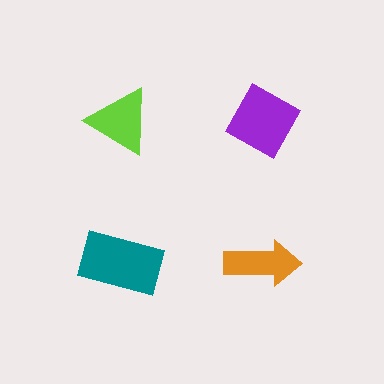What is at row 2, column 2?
An orange arrow.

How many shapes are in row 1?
2 shapes.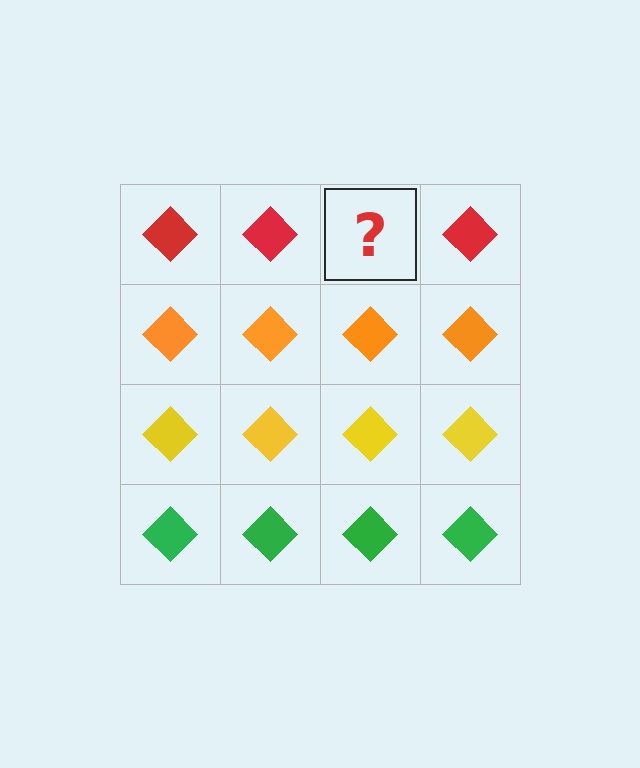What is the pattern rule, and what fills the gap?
The rule is that each row has a consistent color. The gap should be filled with a red diamond.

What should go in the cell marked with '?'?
The missing cell should contain a red diamond.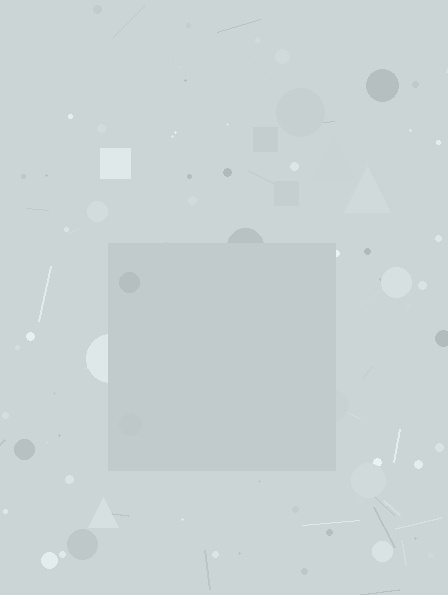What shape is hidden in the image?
A square is hidden in the image.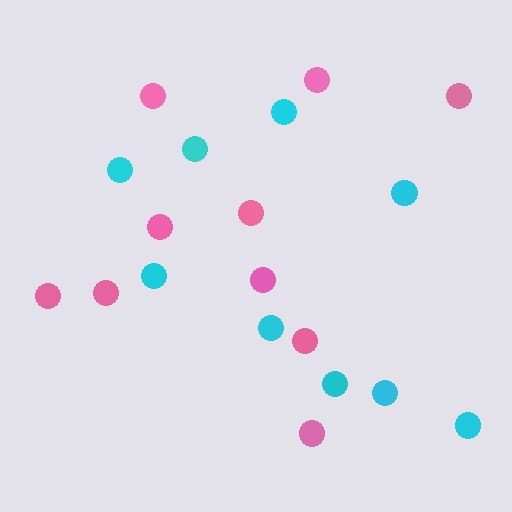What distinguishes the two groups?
There are 2 groups: one group of pink circles (10) and one group of cyan circles (9).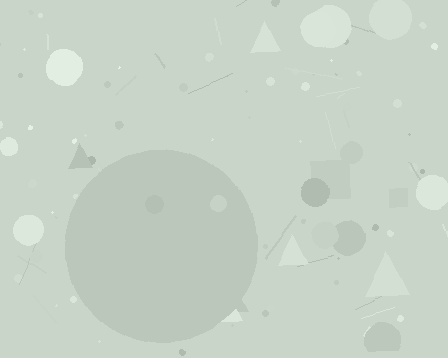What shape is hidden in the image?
A circle is hidden in the image.